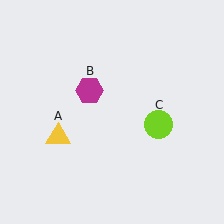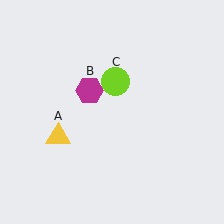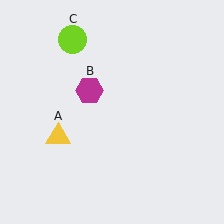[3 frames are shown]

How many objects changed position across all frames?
1 object changed position: lime circle (object C).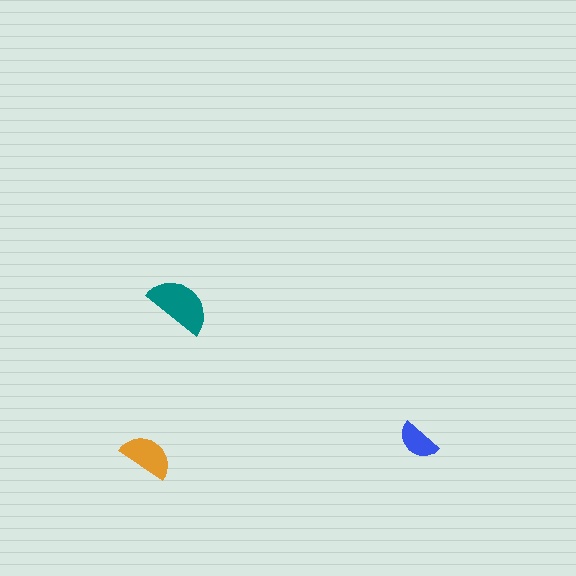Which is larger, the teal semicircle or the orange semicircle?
The teal one.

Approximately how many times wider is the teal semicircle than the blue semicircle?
About 1.5 times wider.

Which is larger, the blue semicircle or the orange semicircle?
The orange one.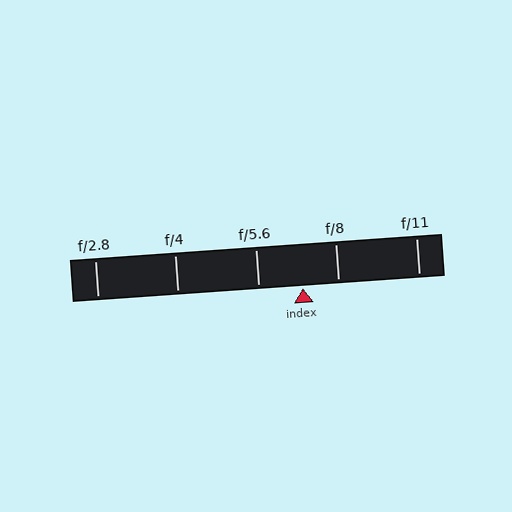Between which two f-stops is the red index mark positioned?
The index mark is between f/5.6 and f/8.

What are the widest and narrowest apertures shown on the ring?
The widest aperture shown is f/2.8 and the narrowest is f/11.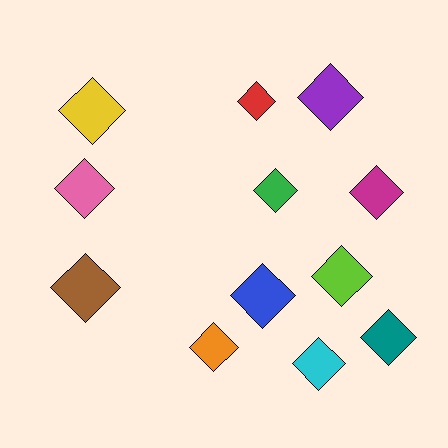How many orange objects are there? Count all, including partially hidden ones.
There is 1 orange object.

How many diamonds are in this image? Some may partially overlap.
There are 12 diamonds.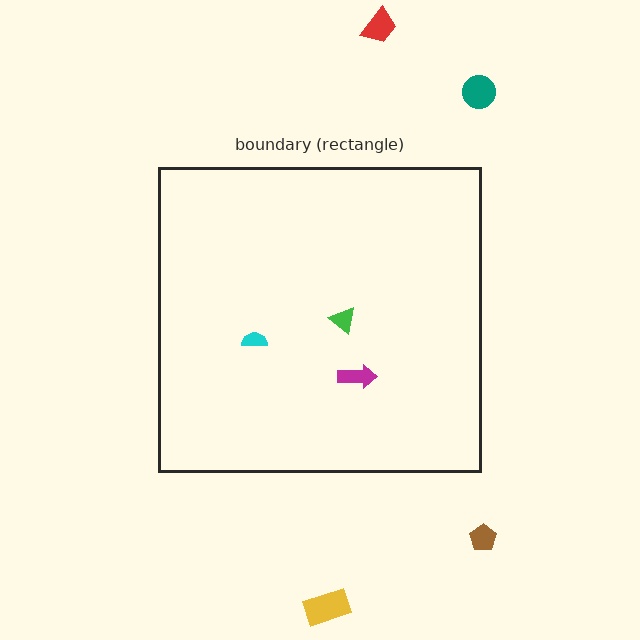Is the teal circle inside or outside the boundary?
Outside.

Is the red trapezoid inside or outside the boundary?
Outside.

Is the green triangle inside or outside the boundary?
Inside.